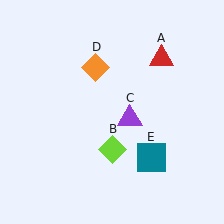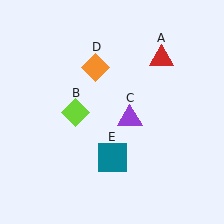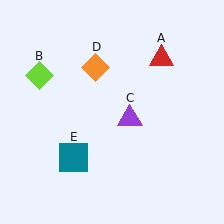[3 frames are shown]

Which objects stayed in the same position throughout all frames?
Red triangle (object A) and purple triangle (object C) and orange diamond (object D) remained stationary.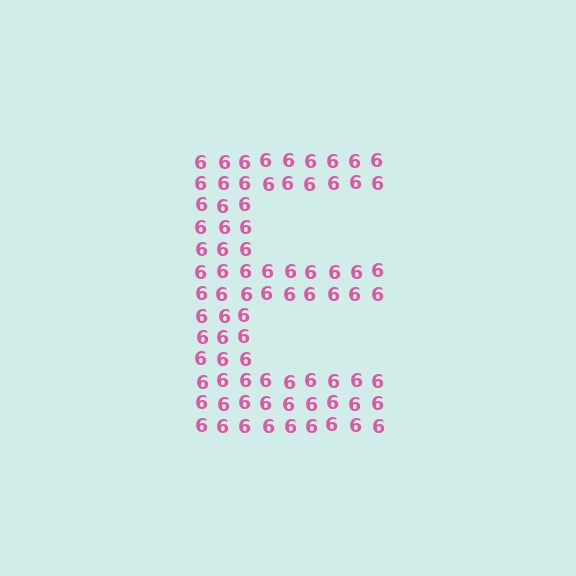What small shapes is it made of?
It is made of small digit 6's.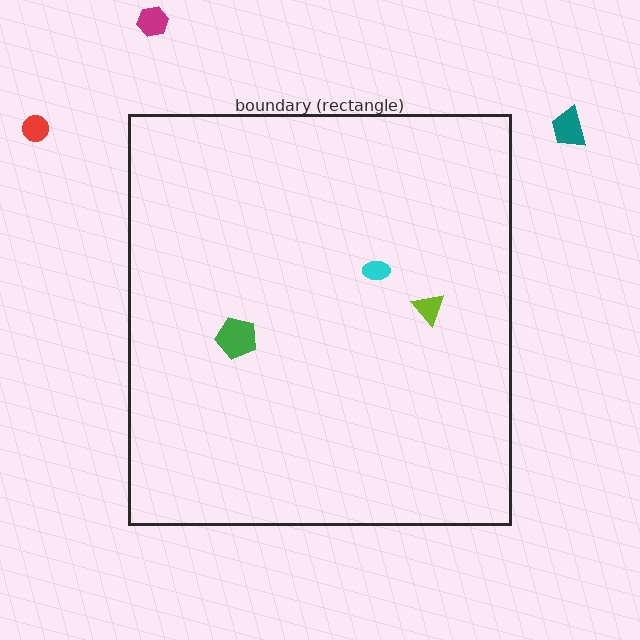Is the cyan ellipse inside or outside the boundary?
Inside.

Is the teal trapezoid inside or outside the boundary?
Outside.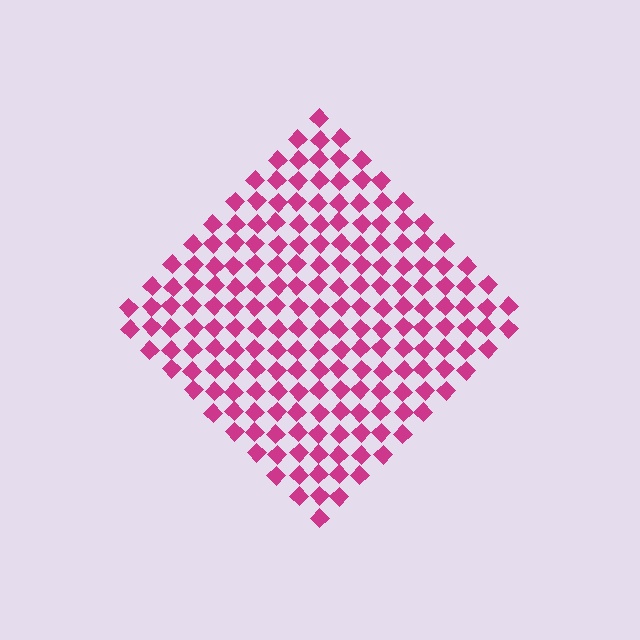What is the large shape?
The large shape is a diamond.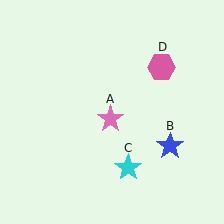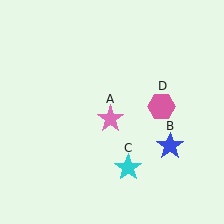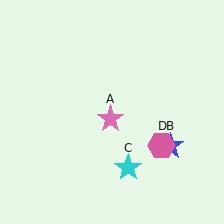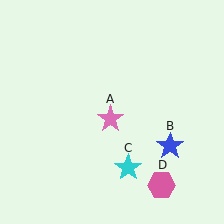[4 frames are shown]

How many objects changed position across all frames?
1 object changed position: pink hexagon (object D).